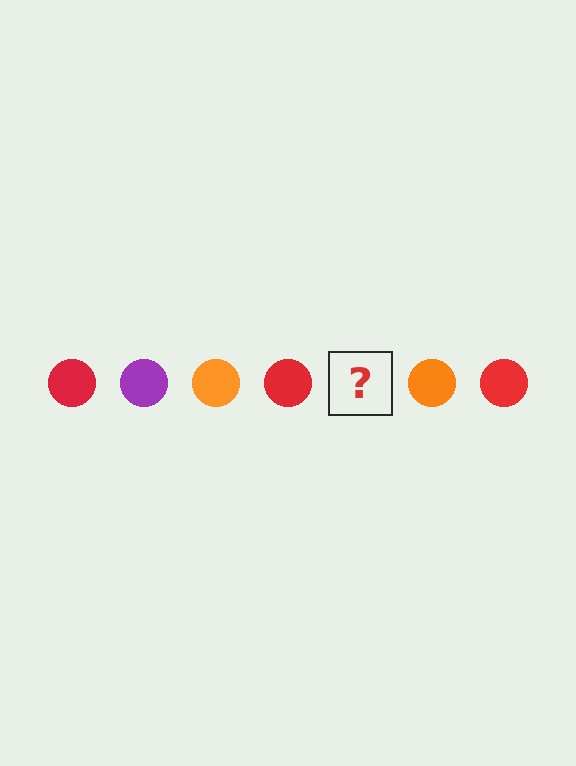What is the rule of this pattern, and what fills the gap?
The rule is that the pattern cycles through red, purple, orange circles. The gap should be filled with a purple circle.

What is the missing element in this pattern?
The missing element is a purple circle.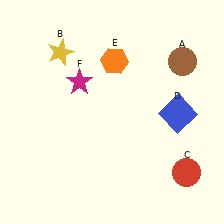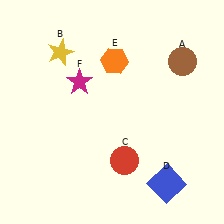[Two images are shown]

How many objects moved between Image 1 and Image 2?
2 objects moved between the two images.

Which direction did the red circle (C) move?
The red circle (C) moved left.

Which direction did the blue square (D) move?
The blue square (D) moved down.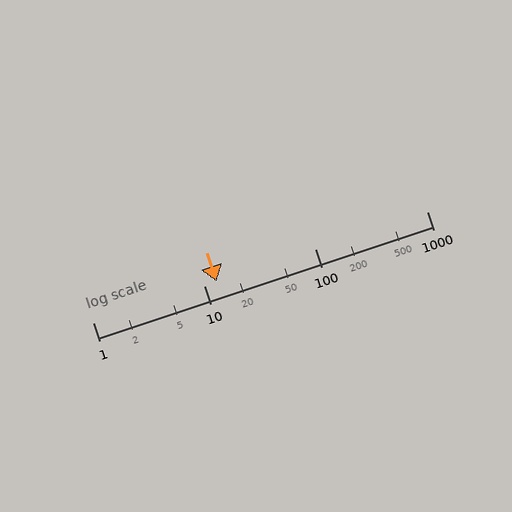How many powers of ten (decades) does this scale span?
The scale spans 3 decades, from 1 to 1000.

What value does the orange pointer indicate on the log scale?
The pointer indicates approximately 13.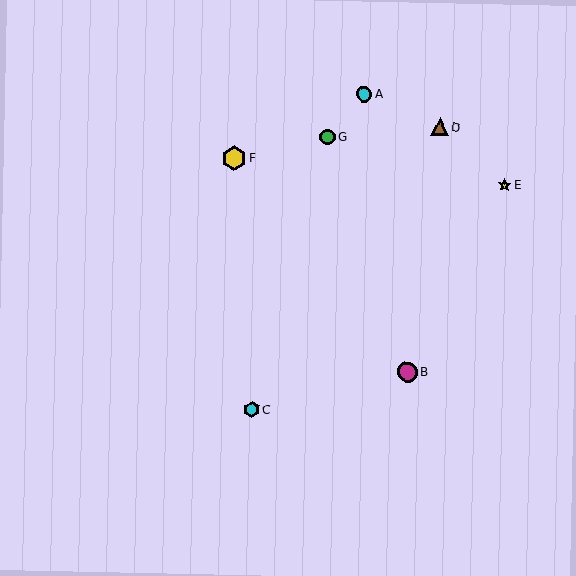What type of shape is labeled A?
Shape A is a cyan circle.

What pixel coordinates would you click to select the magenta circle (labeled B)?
Click at (408, 372) to select the magenta circle B.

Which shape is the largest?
The yellow hexagon (labeled F) is the largest.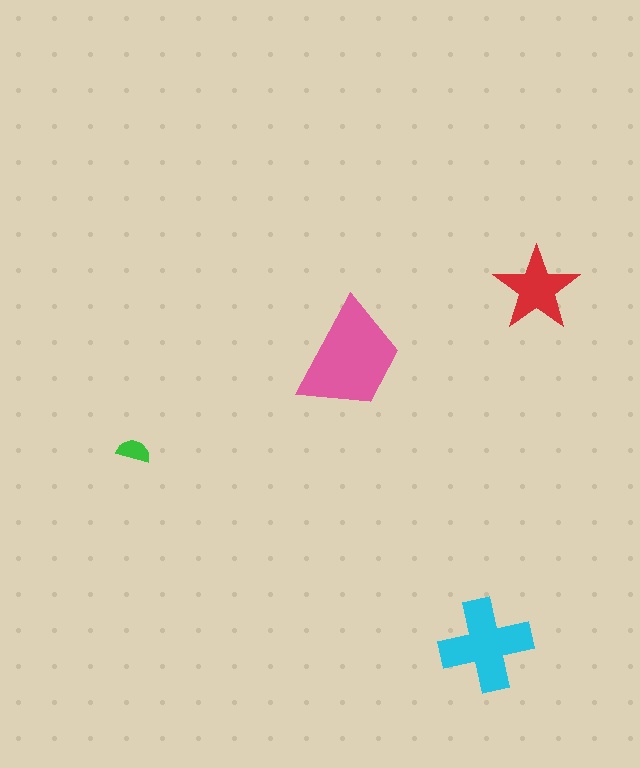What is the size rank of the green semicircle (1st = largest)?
4th.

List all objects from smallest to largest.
The green semicircle, the red star, the cyan cross, the pink trapezoid.